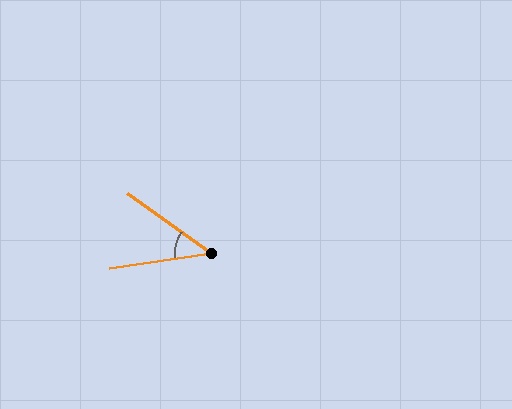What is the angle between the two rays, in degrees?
Approximately 44 degrees.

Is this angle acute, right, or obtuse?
It is acute.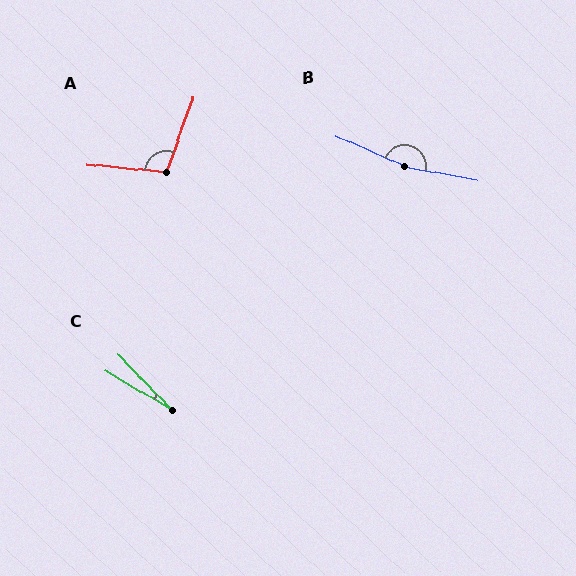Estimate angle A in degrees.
Approximately 104 degrees.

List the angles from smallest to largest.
C (16°), A (104°), B (166°).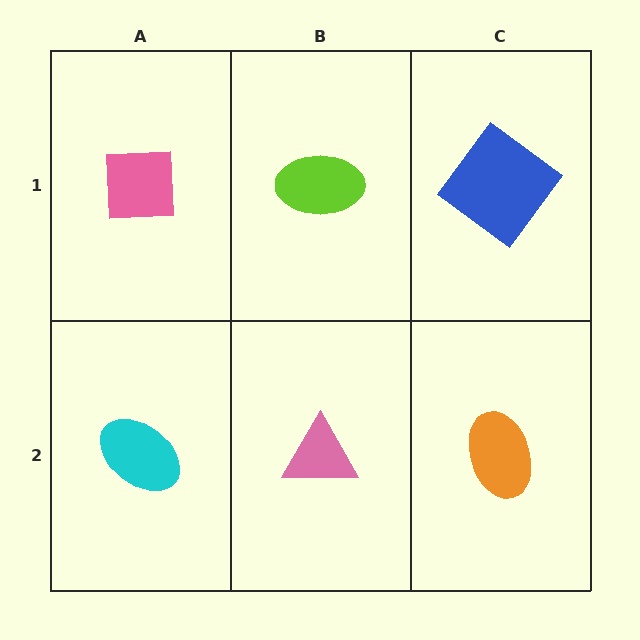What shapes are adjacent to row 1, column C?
An orange ellipse (row 2, column C), a lime ellipse (row 1, column B).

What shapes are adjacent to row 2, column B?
A lime ellipse (row 1, column B), a cyan ellipse (row 2, column A), an orange ellipse (row 2, column C).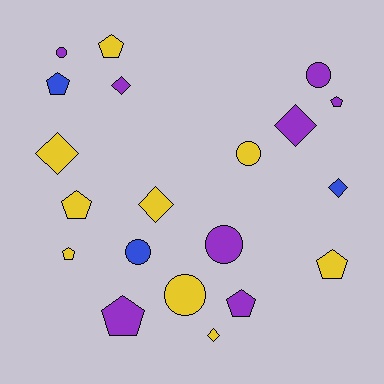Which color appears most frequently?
Yellow, with 9 objects.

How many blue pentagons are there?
There is 1 blue pentagon.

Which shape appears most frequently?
Pentagon, with 8 objects.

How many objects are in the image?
There are 20 objects.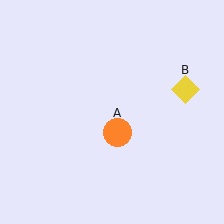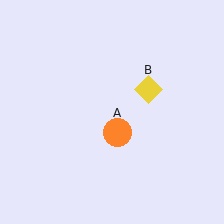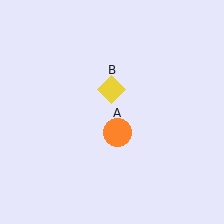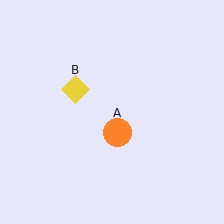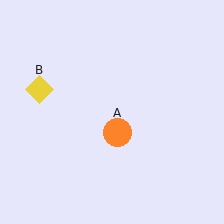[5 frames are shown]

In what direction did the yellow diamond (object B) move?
The yellow diamond (object B) moved left.